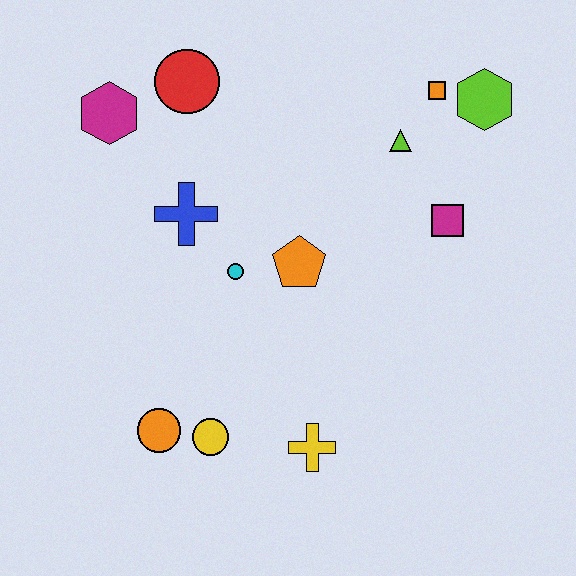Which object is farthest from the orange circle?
The lime hexagon is farthest from the orange circle.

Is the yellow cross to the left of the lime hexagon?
Yes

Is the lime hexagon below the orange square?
Yes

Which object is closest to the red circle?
The magenta hexagon is closest to the red circle.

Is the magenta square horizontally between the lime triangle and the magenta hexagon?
No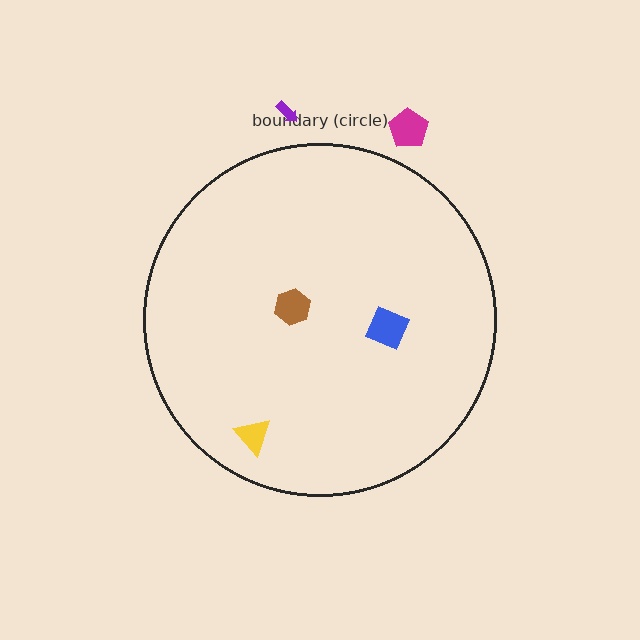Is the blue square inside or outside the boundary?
Inside.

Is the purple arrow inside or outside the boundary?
Outside.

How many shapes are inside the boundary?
3 inside, 2 outside.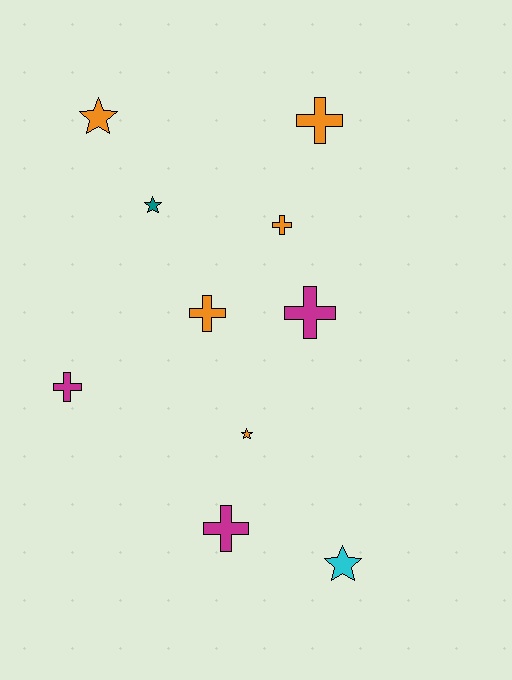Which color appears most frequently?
Orange, with 5 objects.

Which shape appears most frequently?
Cross, with 6 objects.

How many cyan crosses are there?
There are no cyan crosses.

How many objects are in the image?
There are 10 objects.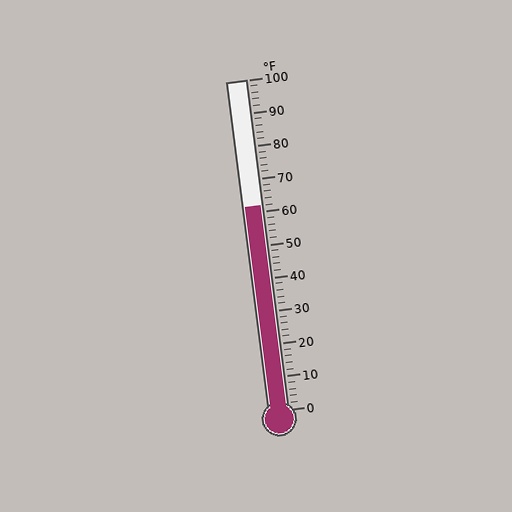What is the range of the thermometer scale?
The thermometer scale ranges from 0°F to 100°F.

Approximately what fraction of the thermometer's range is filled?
The thermometer is filled to approximately 60% of its range.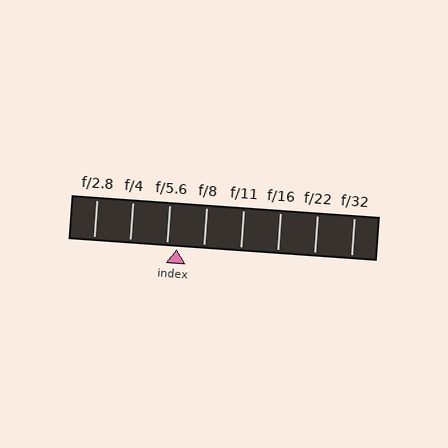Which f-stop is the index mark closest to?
The index mark is closest to f/5.6.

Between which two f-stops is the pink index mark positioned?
The index mark is between f/5.6 and f/8.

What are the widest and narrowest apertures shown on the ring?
The widest aperture shown is f/2.8 and the narrowest is f/32.